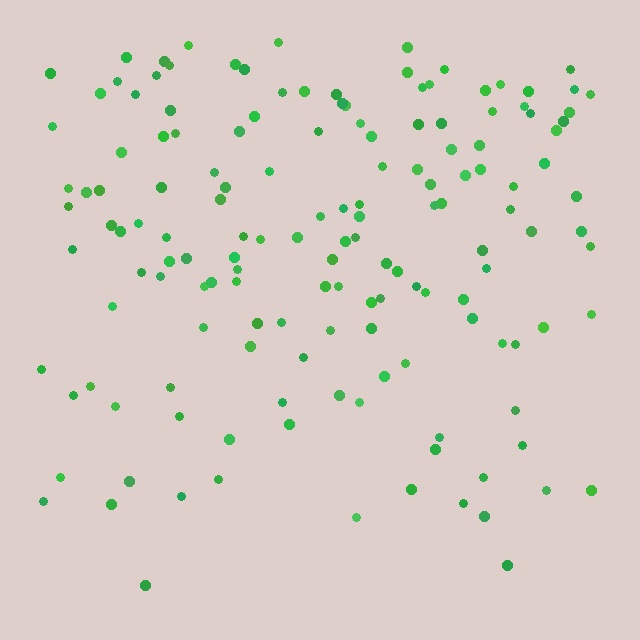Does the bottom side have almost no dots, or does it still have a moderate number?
Still a moderate number, just noticeably fewer than the top.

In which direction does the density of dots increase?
From bottom to top, with the top side densest.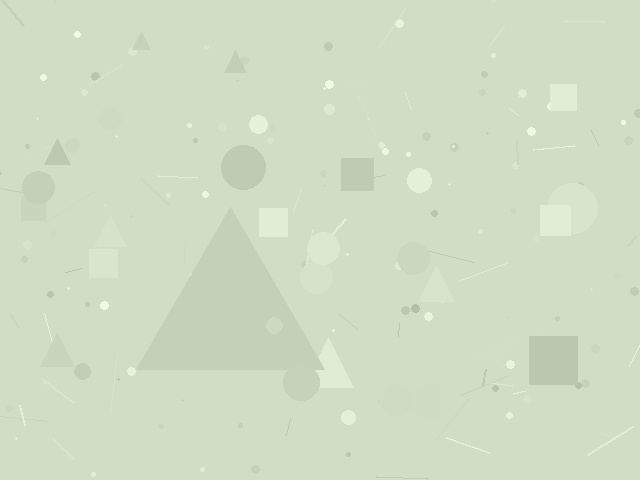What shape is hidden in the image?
A triangle is hidden in the image.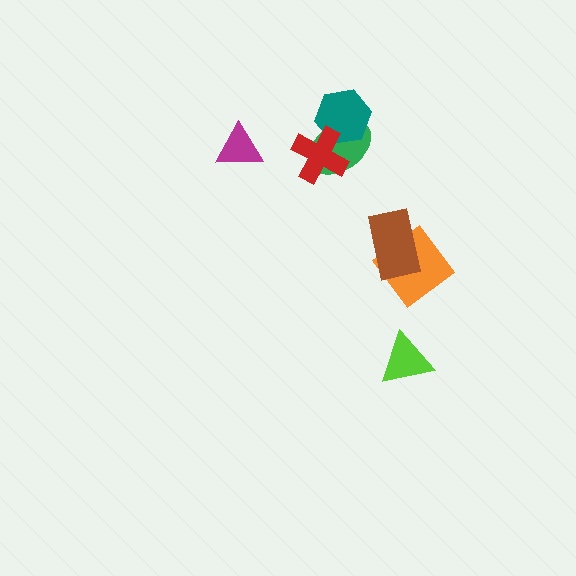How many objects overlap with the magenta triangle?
0 objects overlap with the magenta triangle.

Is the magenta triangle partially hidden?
No, no other shape covers it.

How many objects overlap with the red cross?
2 objects overlap with the red cross.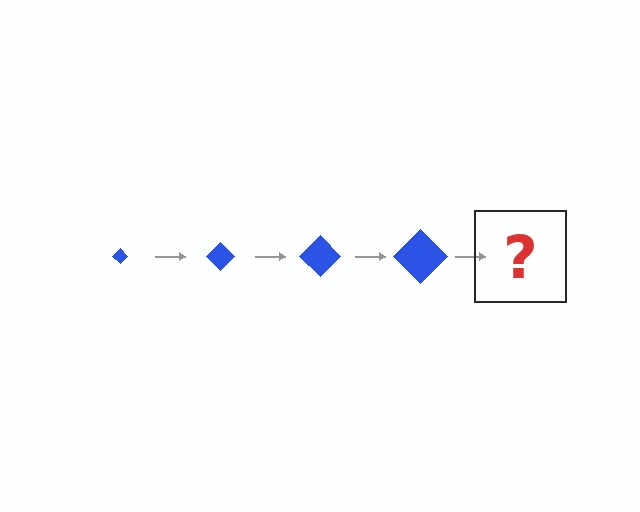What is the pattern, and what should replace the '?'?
The pattern is that the diamond gets progressively larger each step. The '?' should be a blue diamond, larger than the previous one.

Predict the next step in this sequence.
The next step is a blue diamond, larger than the previous one.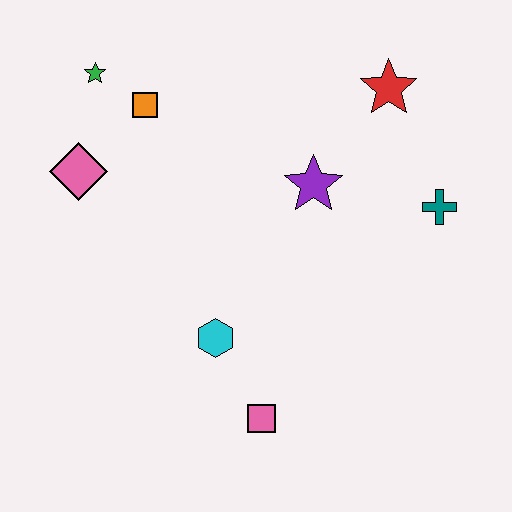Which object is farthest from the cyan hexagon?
The red star is farthest from the cyan hexagon.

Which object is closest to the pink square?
The cyan hexagon is closest to the pink square.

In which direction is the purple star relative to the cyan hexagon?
The purple star is above the cyan hexagon.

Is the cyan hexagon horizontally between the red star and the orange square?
Yes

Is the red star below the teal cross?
No